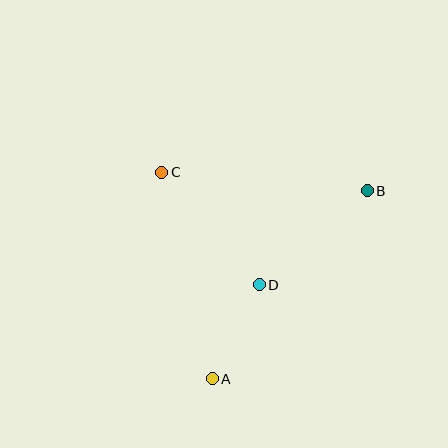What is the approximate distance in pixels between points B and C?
The distance between B and C is approximately 207 pixels.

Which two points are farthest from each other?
Points A and B are farthest from each other.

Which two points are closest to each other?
Points A and D are closest to each other.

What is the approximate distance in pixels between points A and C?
The distance between A and C is approximately 213 pixels.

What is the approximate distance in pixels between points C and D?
The distance between C and D is approximately 149 pixels.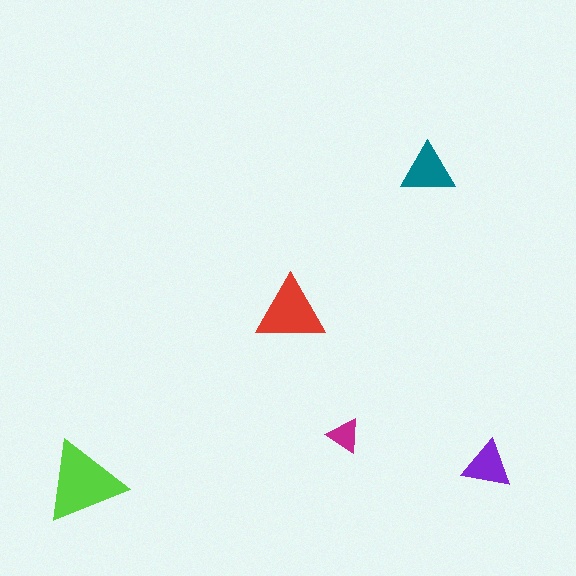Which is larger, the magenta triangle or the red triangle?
The red one.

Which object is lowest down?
The lime triangle is bottommost.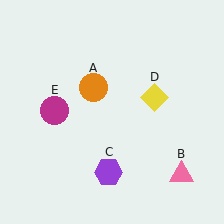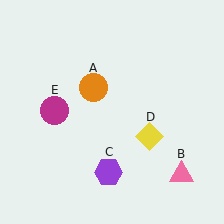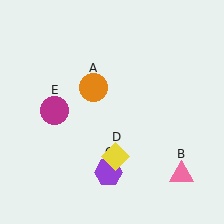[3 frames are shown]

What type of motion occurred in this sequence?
The yellow diamond (object D) rotated clockwise around the center of the scene.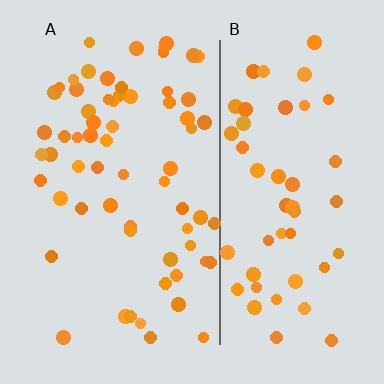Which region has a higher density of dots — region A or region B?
A (the left).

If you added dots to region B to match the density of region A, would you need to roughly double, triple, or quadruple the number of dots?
Approximately double.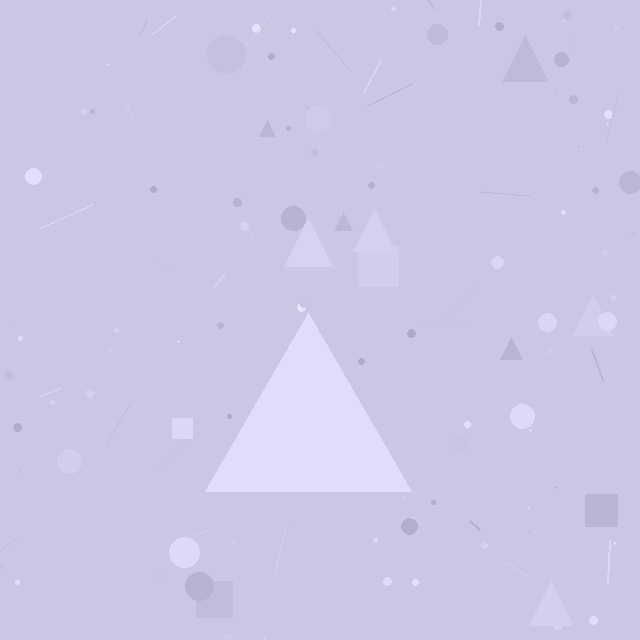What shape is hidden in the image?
A triangle is hidden in the image.